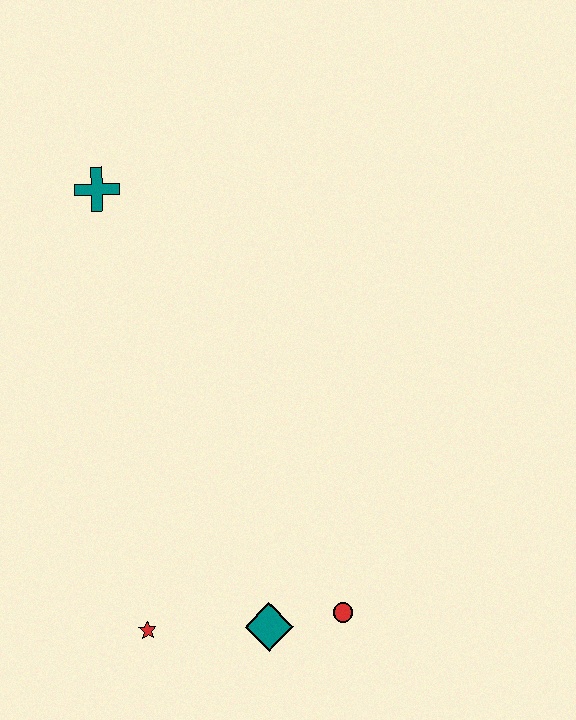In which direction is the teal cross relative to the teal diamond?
The teal cross is above the teal diamond.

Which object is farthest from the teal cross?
The red circle is farthest from the teal cross.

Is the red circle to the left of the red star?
No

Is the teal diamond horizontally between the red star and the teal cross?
No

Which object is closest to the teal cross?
The red star is closest to the teal cross.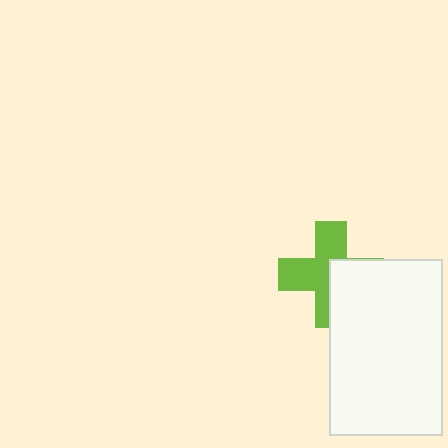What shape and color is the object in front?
The object in front is a white rectangle.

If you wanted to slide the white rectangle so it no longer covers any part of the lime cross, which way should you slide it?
Slide it toward the lower-right — that is the most direct way to separate the two shapes.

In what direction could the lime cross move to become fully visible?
The lime cross could move toward the upper-left. That would shift it out from behind the white rectangle entirely.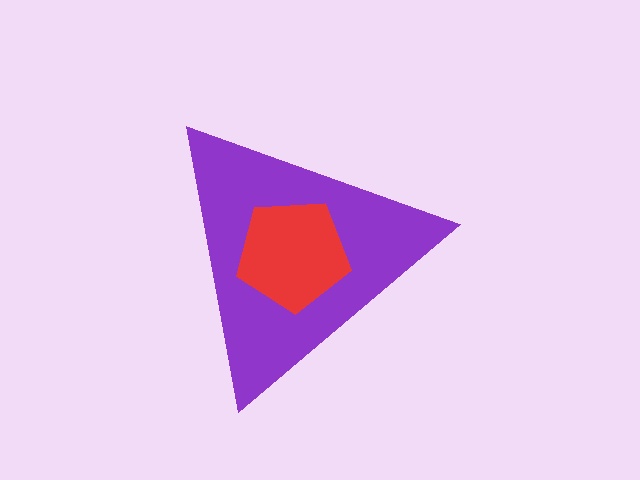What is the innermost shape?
The red pentagon.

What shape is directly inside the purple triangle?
The red pentagon.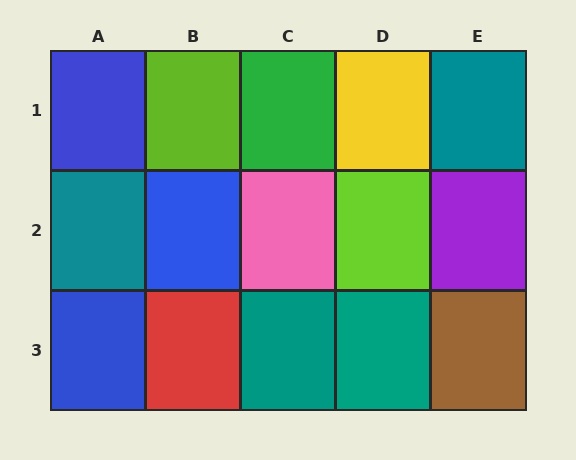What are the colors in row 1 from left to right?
Blue, lime, green, yellow, teal.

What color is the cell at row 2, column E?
Purple.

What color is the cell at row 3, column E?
Brown.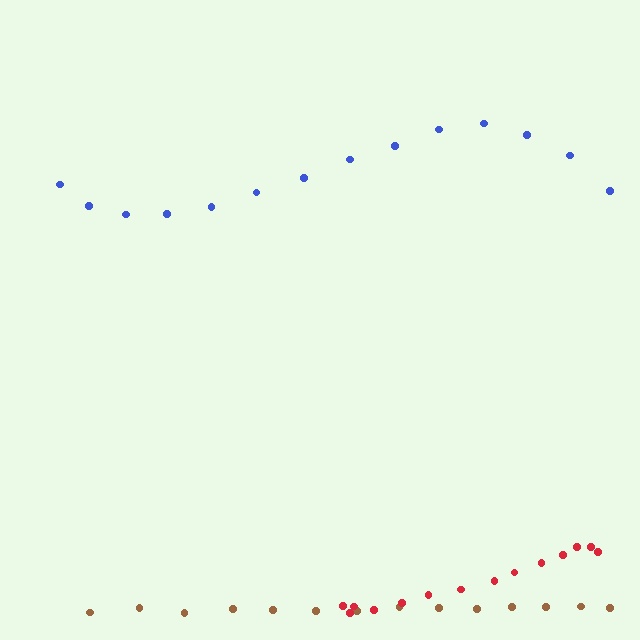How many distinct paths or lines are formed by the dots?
There are 3 distinct paths.